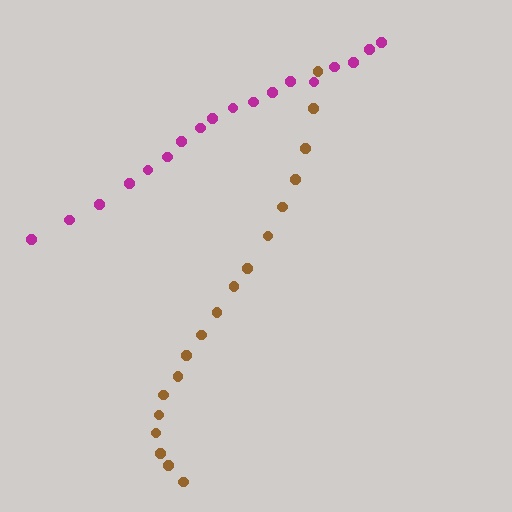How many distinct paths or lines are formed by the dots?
There are 2 distinct paths.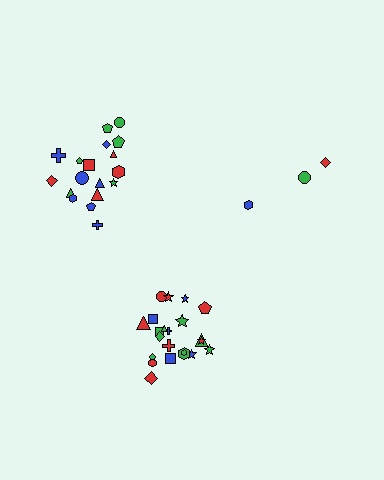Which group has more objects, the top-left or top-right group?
The top-left group.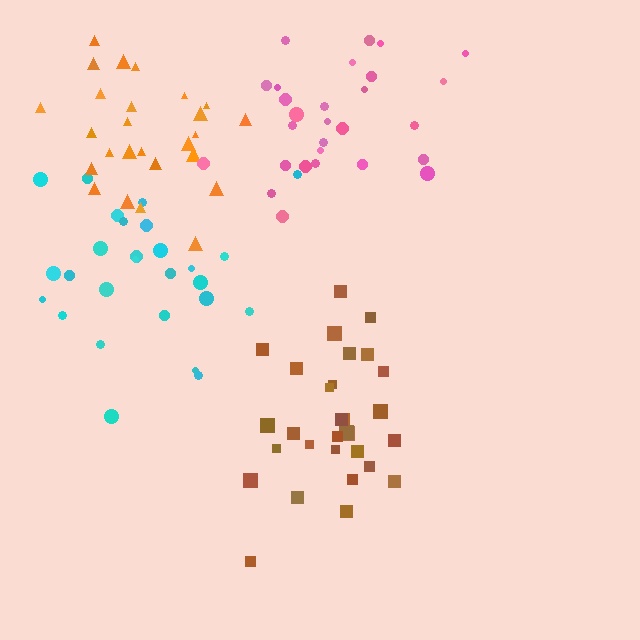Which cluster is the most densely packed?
Brown.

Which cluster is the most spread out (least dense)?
Cyan.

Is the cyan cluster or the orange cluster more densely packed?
Orange.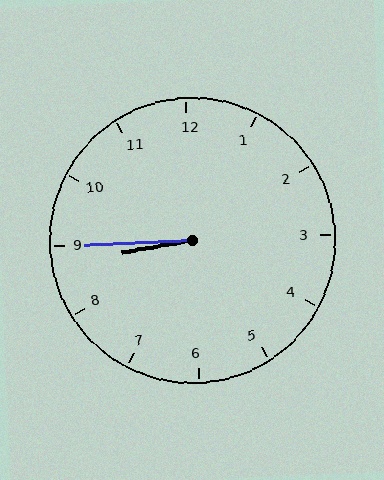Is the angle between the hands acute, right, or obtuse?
It is acute.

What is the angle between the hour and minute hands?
Approximately 8 degrees.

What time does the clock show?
8:45.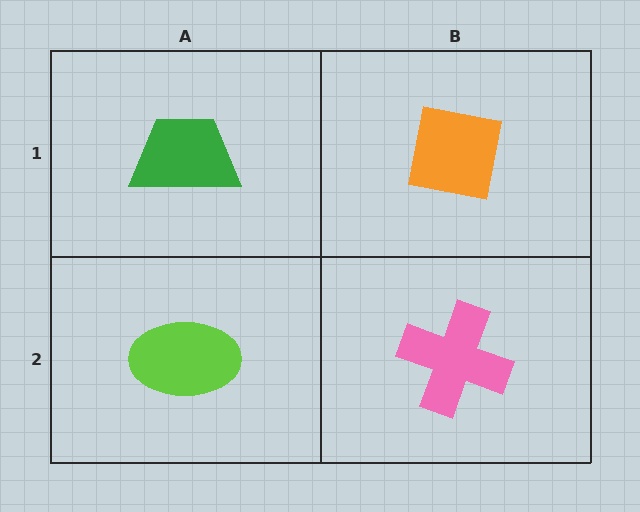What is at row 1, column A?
A green trapezoid.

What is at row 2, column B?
A pink cross.